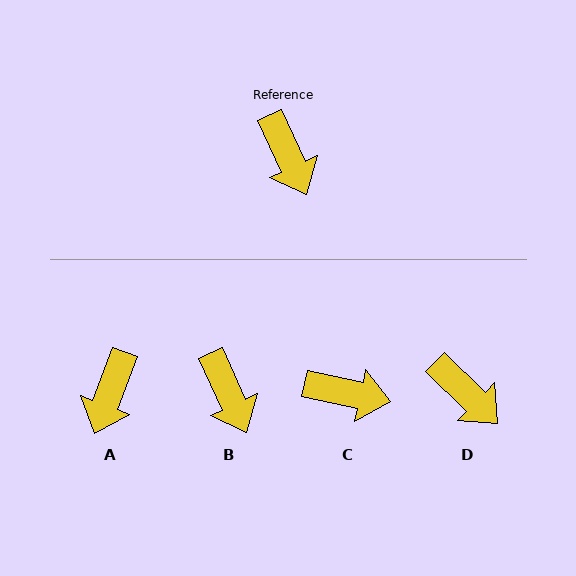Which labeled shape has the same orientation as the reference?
B.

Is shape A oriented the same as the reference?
No, it is off by about 45 degrees.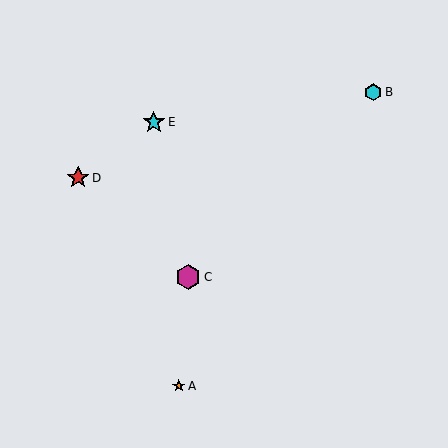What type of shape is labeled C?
Shape C is a magenta hexagon.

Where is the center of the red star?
The center of the red star is at (78, 178).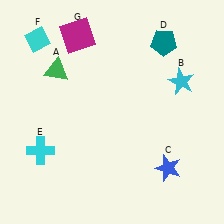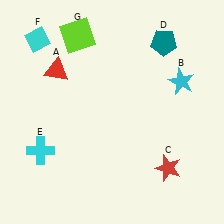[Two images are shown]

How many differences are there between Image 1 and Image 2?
There are 3 differences between the two images.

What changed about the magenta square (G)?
In Image 1, G is magenta. In Image 2, it changed to lime.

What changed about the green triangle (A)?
In Image 1, A is green. In Image 2, it changed to red.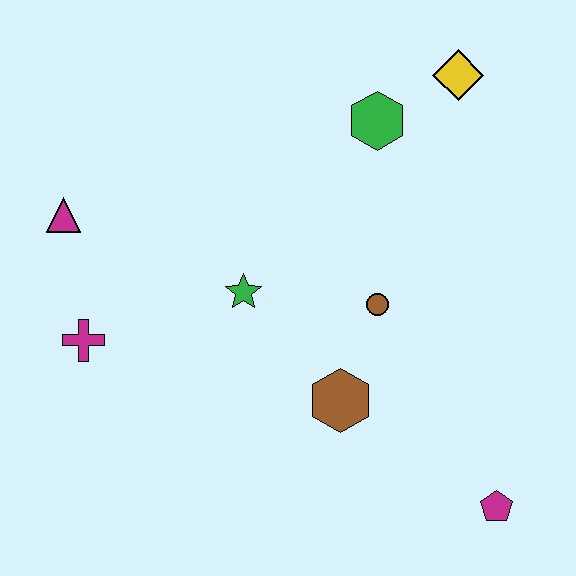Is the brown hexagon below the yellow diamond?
Yes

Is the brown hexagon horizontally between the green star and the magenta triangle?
No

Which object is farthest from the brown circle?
The magenta triangle is farthest from the brown circle.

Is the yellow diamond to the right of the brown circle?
Yes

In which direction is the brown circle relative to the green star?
The brown circle is to the right of the green star.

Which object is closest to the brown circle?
The brown hexagon is closest to the brown circle.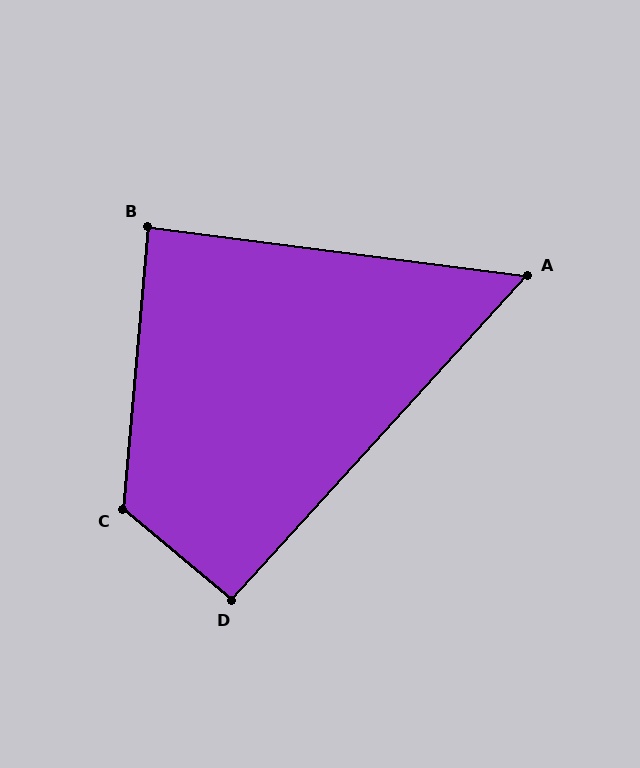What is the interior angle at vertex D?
Approximately 92 degrees (approximately right).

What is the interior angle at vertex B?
Approximately 88 degrees (approximately right).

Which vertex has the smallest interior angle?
A, at approximately 55 degrees.